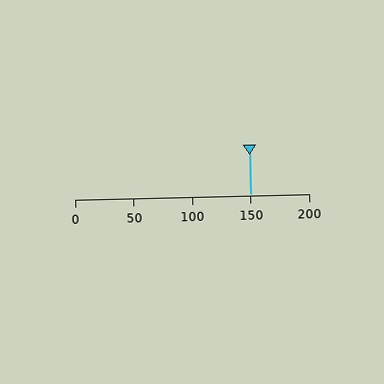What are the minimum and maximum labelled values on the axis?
The axis runs from 0 to 200.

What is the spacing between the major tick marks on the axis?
The major ticks are spaced 50 apart.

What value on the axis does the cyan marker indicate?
The marker indicates approximately 150.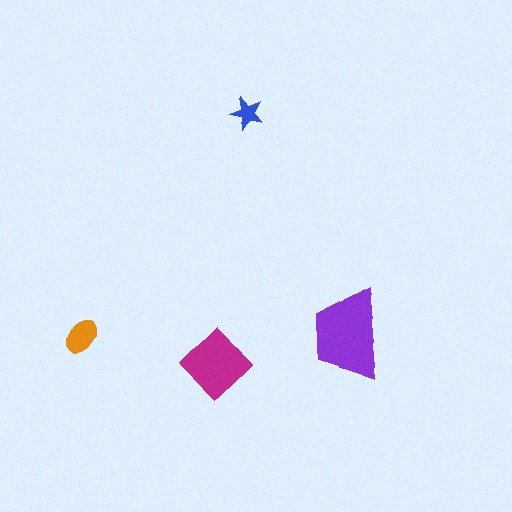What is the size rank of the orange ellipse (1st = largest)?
3rd.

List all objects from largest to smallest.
The purple trapezoid, the magenta diamond, the orange ellipse, the blue star.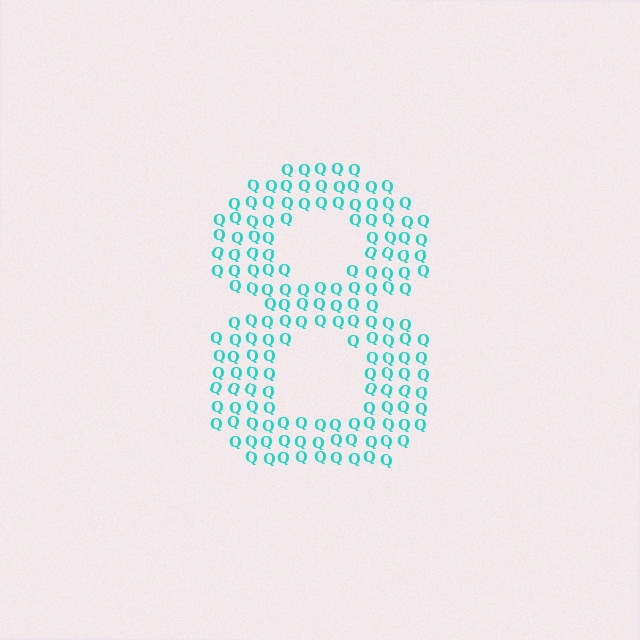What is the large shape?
The large shape is the digit 8.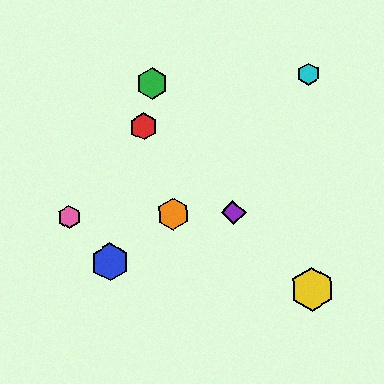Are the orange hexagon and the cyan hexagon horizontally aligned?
No, the orange hexagon is at y≈214 and the cyan hexagon is at y≈74.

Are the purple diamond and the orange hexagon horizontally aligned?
Yes, both are at y≈213.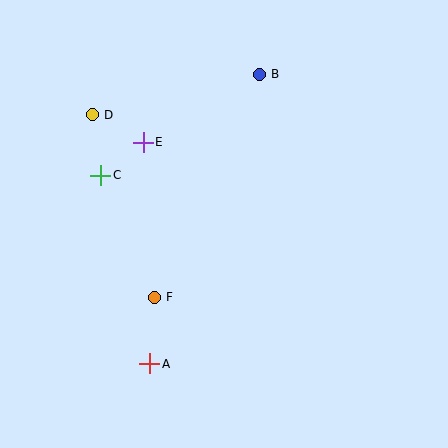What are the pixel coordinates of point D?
Point D is at (92, 115).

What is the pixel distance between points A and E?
The distance between A and E is 221 pixels.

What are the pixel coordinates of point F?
Point F is at (154, 297).